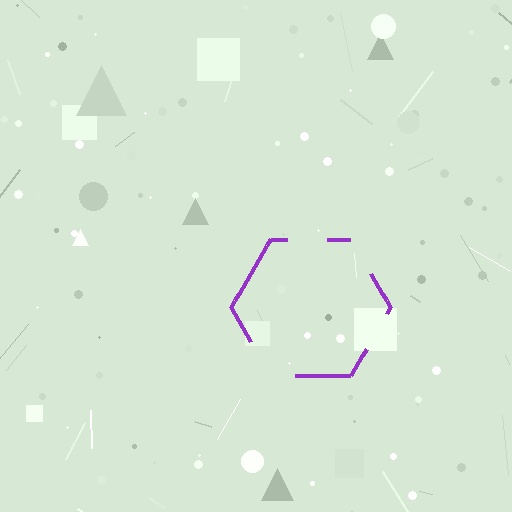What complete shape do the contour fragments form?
The contour fragments form a hexagon.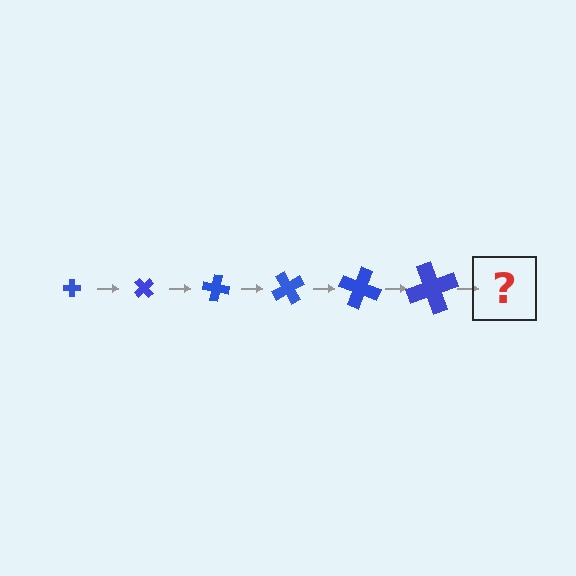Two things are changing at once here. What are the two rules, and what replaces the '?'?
The two rules are that the cross grows larger each step and it rotates 50 degrees each step. The '?' should be a cross, larger than the previous one and rotated 300 degrees from the start.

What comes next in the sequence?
The next element should be a cross, larger than the previous one and rotated 300 degrees from the start.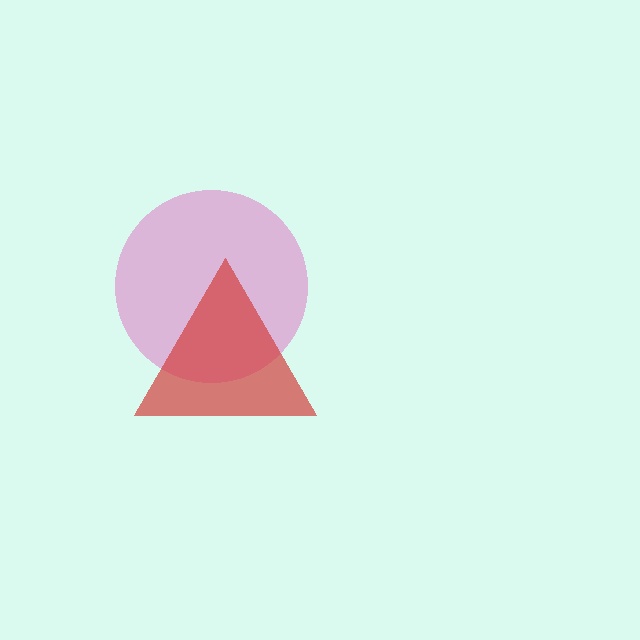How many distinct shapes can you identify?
There are 2 distinct shapes: a pink circle, a red triangle.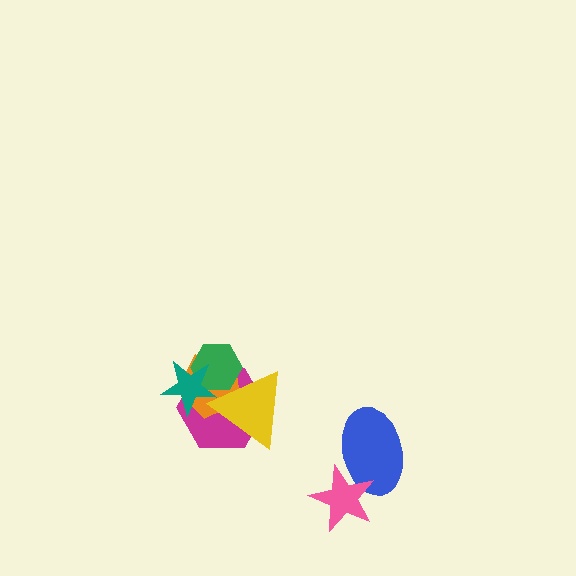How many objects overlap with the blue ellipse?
1 object overlaps with the blue ellipse.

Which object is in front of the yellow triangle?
The teal star is in front of the yellow triangle.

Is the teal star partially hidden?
No, no other shape covers it.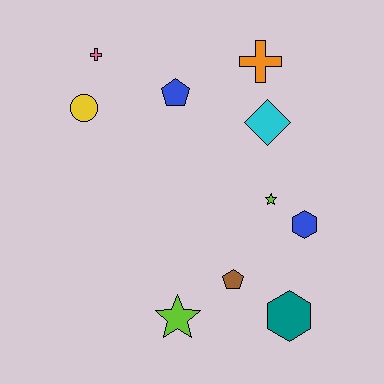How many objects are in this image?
There are 10 objects.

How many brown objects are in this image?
There is 1 brown object.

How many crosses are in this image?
There are 2 crosses.